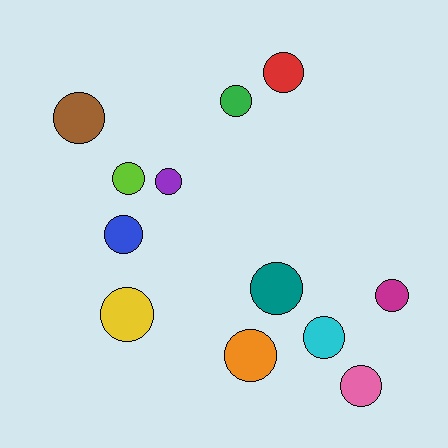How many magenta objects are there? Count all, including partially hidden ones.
There is 1 magenta object.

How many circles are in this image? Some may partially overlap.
There are 12 circles.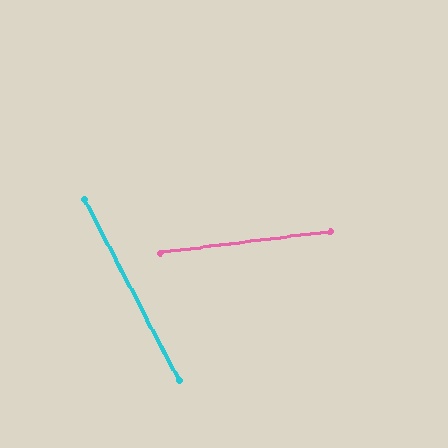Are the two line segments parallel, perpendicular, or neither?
Neither parallel nor perpendicular — they differ by about 70°.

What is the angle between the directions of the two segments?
Approximately 70 degrees.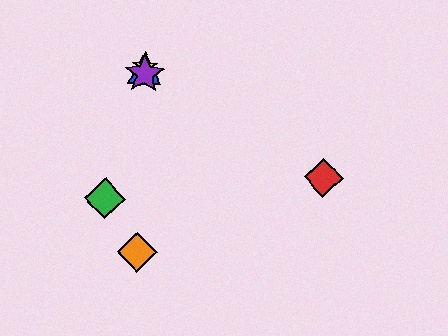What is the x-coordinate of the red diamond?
The red diamond is at x≈324.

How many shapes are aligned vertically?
4 shapes (the blue triangle, the yellow star, the purple star, the orange diamond) are aligned vertically.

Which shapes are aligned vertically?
The blue triangle, the yellow star, the purple star, the orange diamond are aligned vertically.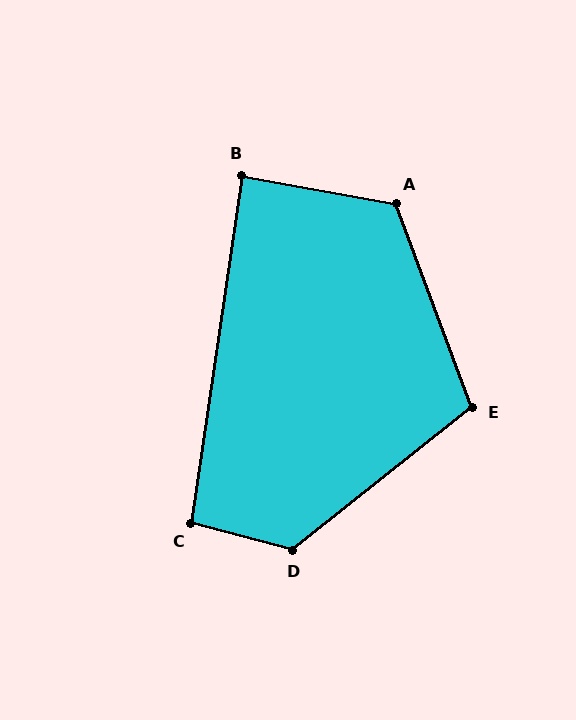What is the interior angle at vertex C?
Approximately 96 degrees (obtuse).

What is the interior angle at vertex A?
Approximately 121 degrees (obtuse).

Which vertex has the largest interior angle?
D, at approximately 127 degrees.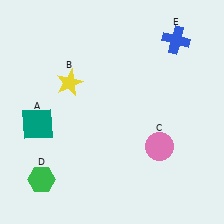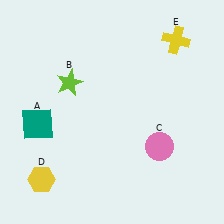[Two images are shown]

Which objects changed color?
B changed from yellow to lime. D changed from green to yellow. E changed from blue to yellow.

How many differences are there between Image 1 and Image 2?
There are 3 differences between the two images.